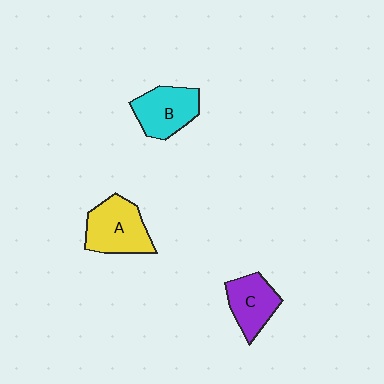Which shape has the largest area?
Shape A (yellow).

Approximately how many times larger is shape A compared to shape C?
Approximately 1.3 times.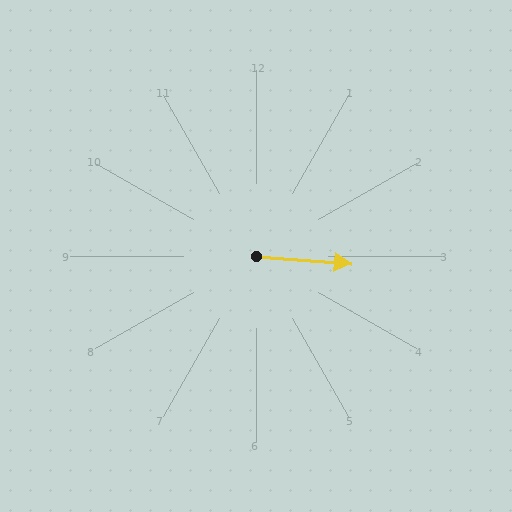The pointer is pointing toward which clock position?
Roughly 3 o'clock.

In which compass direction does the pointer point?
East.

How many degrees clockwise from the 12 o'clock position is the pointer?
Approximately 95 degrees.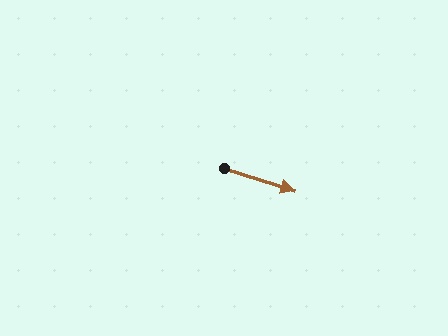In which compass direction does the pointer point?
East.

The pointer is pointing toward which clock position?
Roughly 4 o'clock.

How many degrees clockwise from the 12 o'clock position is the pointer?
Approximately 108 degrees.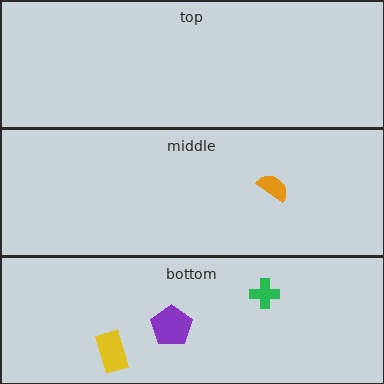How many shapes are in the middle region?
1.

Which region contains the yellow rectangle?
The bottom region.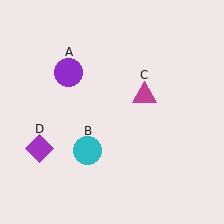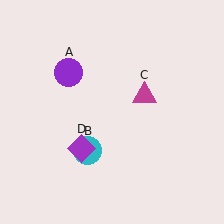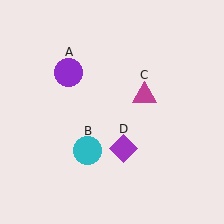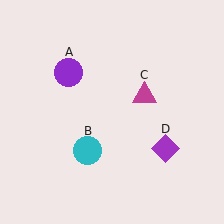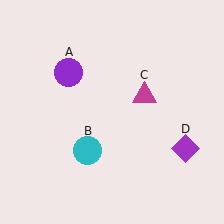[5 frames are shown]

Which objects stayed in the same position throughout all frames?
Purple circle (object A) and cyan circle (object B) and magenta triangle (object C) remained stationary.